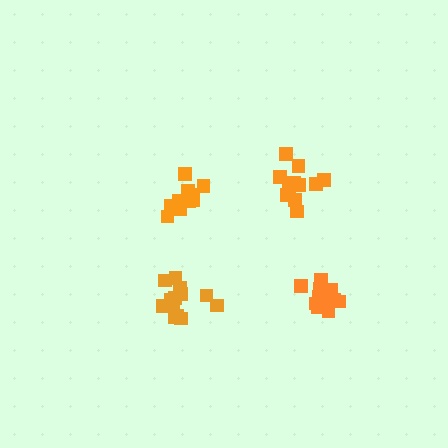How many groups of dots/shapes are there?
There are 4 groups.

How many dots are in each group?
Group 1: 11 dots, Group 2: 14 dots, Group 3: 10 dots, Group 4: 11 dots (46 total).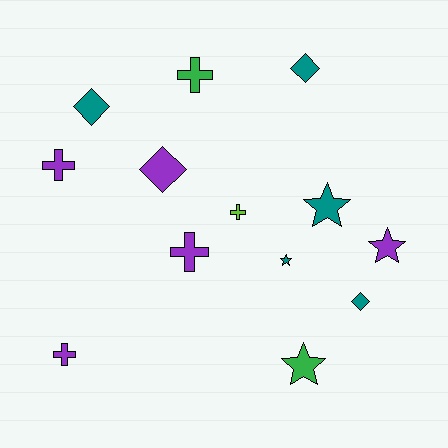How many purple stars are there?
There is 1 purple star.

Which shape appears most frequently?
Cross, with 5 objects.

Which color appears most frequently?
Teal, with 5 objects.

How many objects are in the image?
There are 13 objects.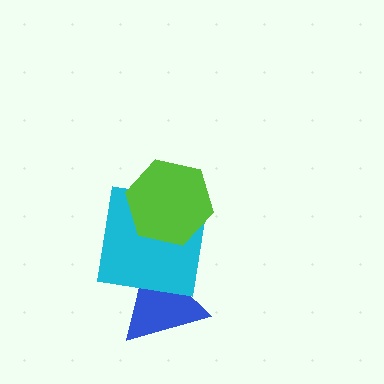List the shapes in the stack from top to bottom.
From top to bottom: the lime hexagon, the cyan square, the blue triangle.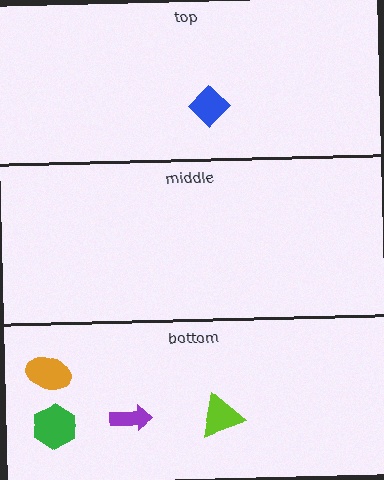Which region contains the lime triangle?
The bottom region.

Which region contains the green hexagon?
The bottom region.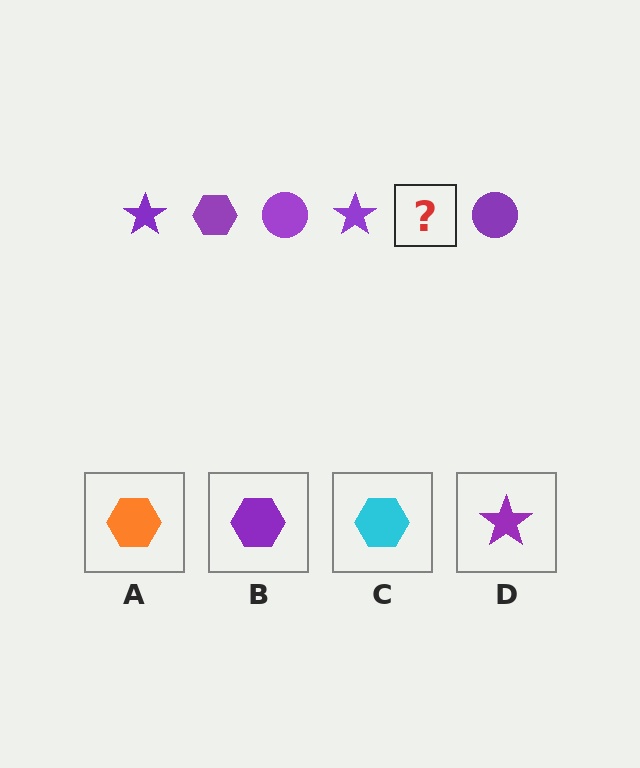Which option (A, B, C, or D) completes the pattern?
B.